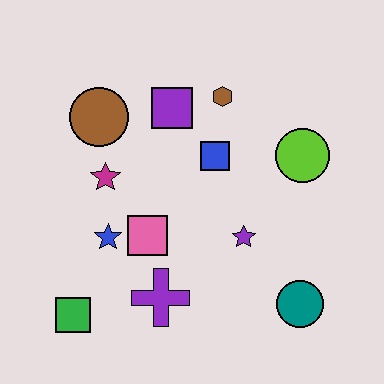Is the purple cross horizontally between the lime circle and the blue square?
No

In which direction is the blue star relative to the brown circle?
The blue star is below the brown circle.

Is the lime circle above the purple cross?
Yes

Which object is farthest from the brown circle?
The teal circle is farthest from the brown circle.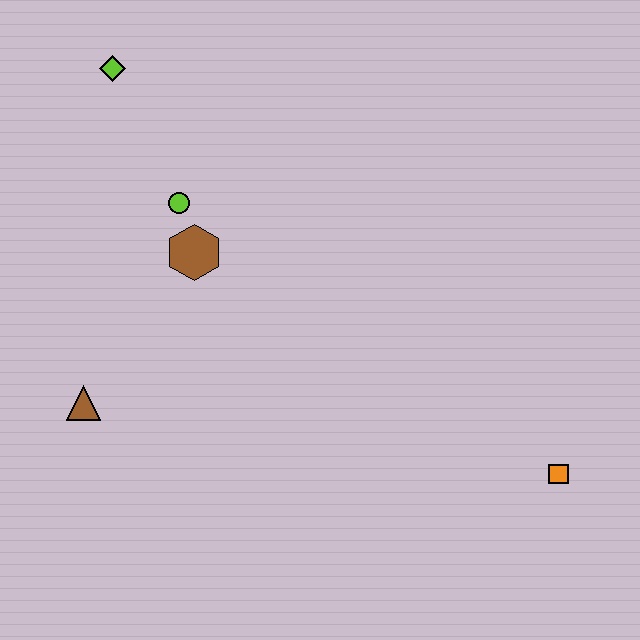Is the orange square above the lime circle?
No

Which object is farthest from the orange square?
The lime diamond is farthest from the orange square.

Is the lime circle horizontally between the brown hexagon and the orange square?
No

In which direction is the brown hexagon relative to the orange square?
The brown hexagon is to the left of the orange square.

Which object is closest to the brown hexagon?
The lime circle is closest to the brown hexagon.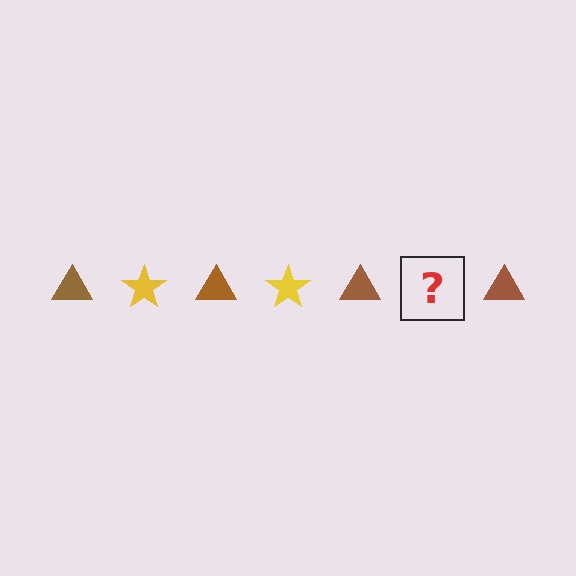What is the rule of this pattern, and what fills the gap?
The rule is that the pattern alternates between brown triangle and yellow star. The gap should be filled with a yellow star.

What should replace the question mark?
The question mark should be replaced with a yellow star.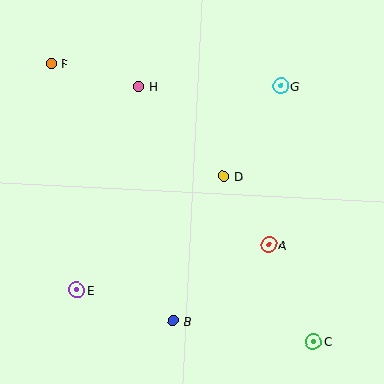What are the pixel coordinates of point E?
Point E is at (77, 290).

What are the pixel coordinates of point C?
Point C is at (313, 342).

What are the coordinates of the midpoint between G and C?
The midpoint between G and C is at (297, 214).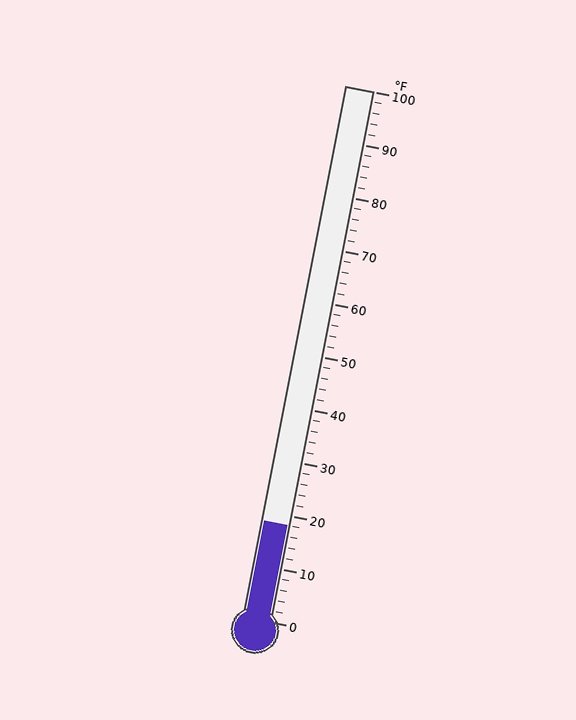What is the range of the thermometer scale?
The thermometer scale ranges from 0°F to 100°F.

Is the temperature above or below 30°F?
The temperature is below 30°F.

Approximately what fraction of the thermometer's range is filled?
The thermometer is filled to approximately 20% of its range.